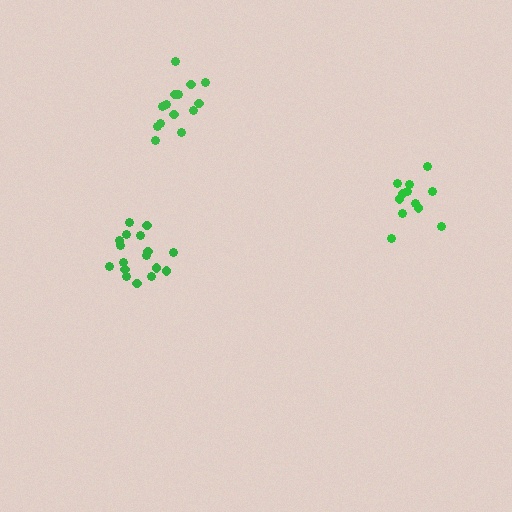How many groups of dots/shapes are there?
There are 3 groups.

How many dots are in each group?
Group 1: 12 dots, Group 2: 17 dots, Group 3: 14 dots (43 total).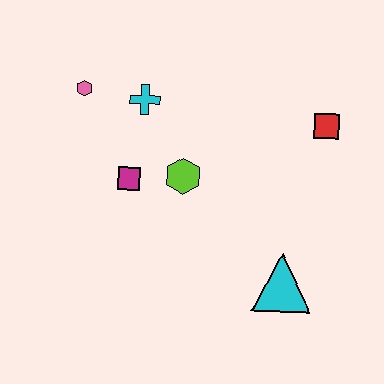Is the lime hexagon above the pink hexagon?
No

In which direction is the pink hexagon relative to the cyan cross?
The pink hexagon is to the left of the cyan cross.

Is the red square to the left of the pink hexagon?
No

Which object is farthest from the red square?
The pink hexagon is farthest from the red square.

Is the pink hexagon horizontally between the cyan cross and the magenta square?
No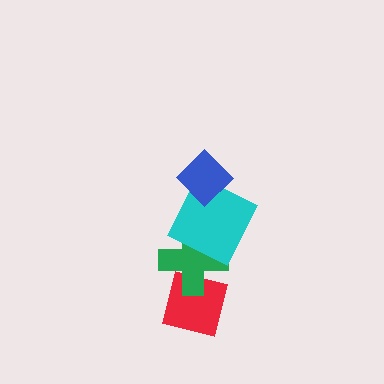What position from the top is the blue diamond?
The blue diamond is 1st from the top.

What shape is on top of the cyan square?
The blue diamond is on top of the cyan square.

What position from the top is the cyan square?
The cyan square is 2nd from the top.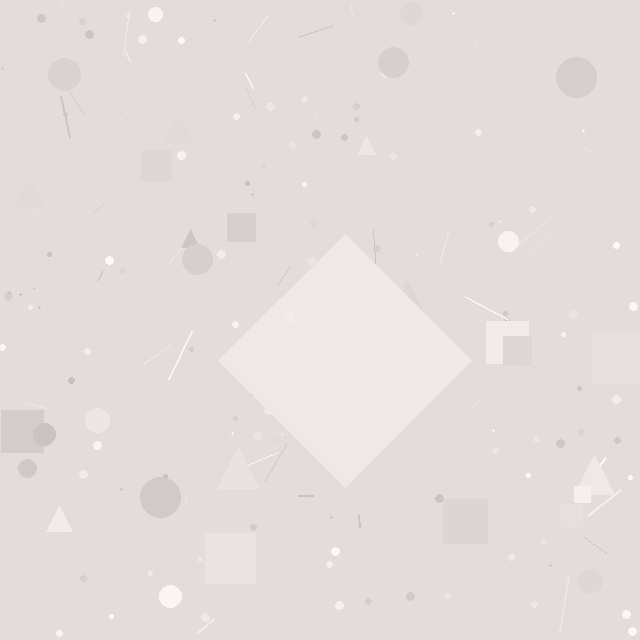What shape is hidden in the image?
A diamond is hidden in the image.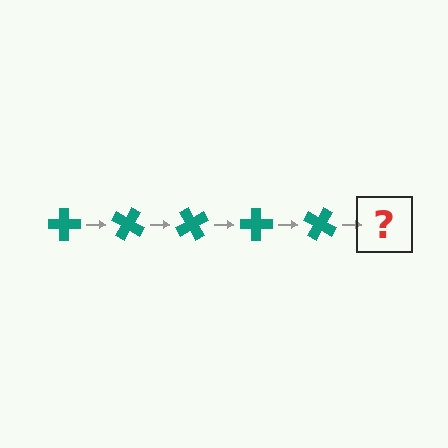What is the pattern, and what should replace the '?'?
The pattern is that the cross rotates 30 degrees each step. The '?' should be a teal cross rotated 150 degrees.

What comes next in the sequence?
The next element should be a teal cross rotated 150 degrees.